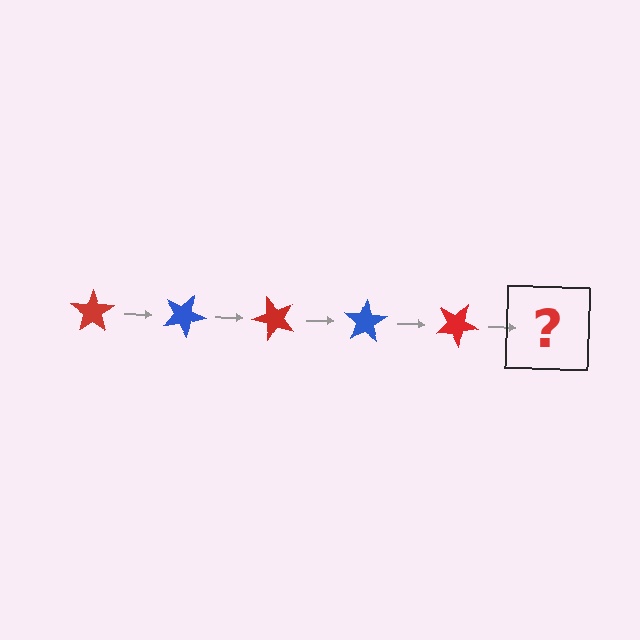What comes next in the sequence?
The next element should be a blue star, rotated 125 degrees from the start.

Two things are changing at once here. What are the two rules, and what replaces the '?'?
The two rules are that it rotates 25 degrees each step and the color cycles through red and blue. The '?' should be a blue star, rotated 125 degrees from the start.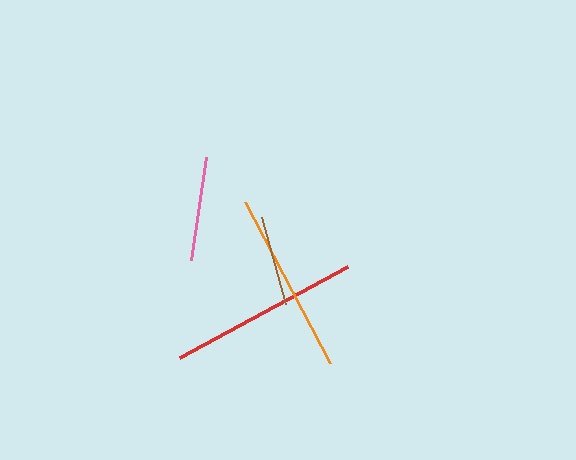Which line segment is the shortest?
The brown line is the shortest at approximately 90 pixels.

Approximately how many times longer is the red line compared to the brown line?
The red line is approximately 2.1 times the length of the brown line.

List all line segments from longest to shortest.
From longest to shortest: red, orange, pink, brown.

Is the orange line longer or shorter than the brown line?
The orange line is longer than the brown line.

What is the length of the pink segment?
The pink segment is approximately 104 pixels long.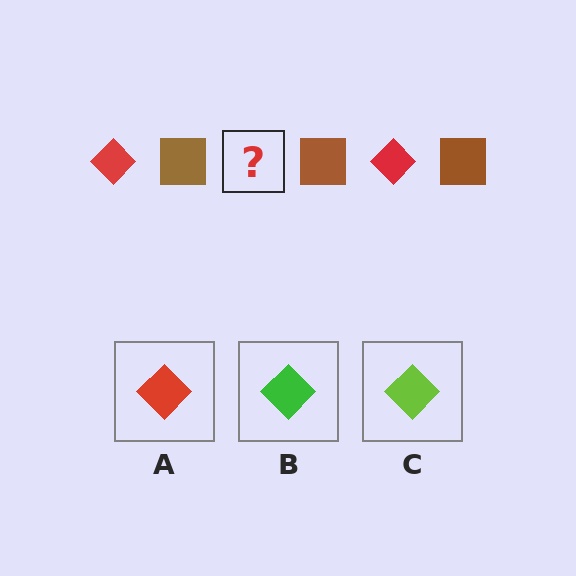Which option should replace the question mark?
Option A.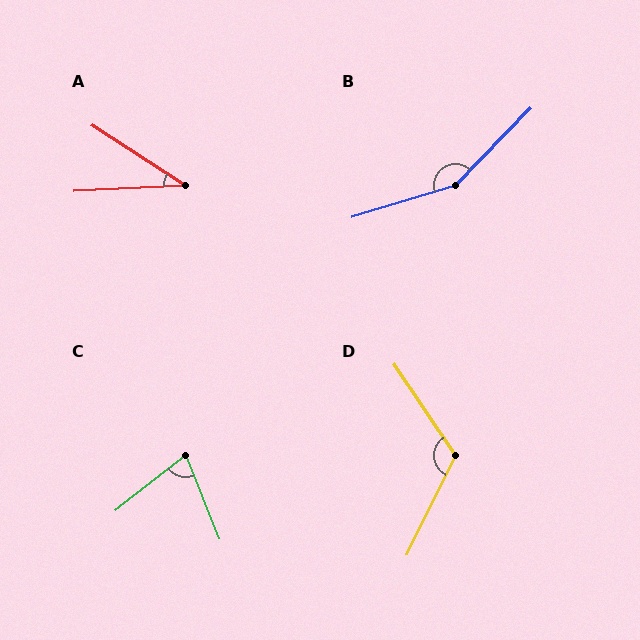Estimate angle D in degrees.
Approximately 120 degrees.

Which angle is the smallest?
A, at approximately 36 degrees.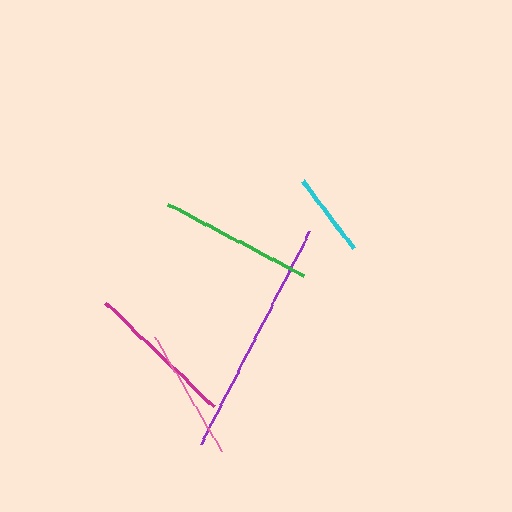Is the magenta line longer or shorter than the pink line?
The magenta line is longer than the pink line.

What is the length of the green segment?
The green segment is approximately 153 pixels long.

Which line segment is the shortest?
The cyan line is the shortest at approximately 85 pixels.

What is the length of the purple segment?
The purple segment is approximately 239 pixels long.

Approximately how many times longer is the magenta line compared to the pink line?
The magenta line is approximately 1.1 times the length of the pink line.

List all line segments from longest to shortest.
From longest to shortest: purple, green, magenta, pink, cyan.